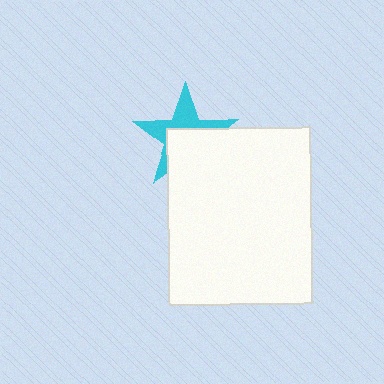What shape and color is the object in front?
The object in front is a white rectangle.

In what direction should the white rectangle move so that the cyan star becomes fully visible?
The white rectangle should move down. That is the shortest direction to clear the overlap and leave the cyan star fully visible.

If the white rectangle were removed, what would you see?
You would see the complete cyan star.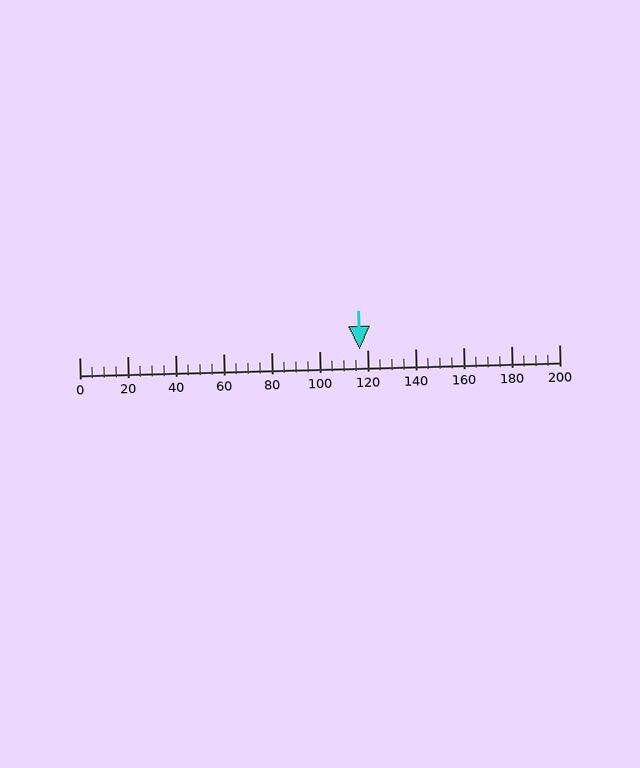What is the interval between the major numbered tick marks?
The major tick marks are spaced 20 units apart.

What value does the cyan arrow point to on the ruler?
The cyan arrow points to approximately 117.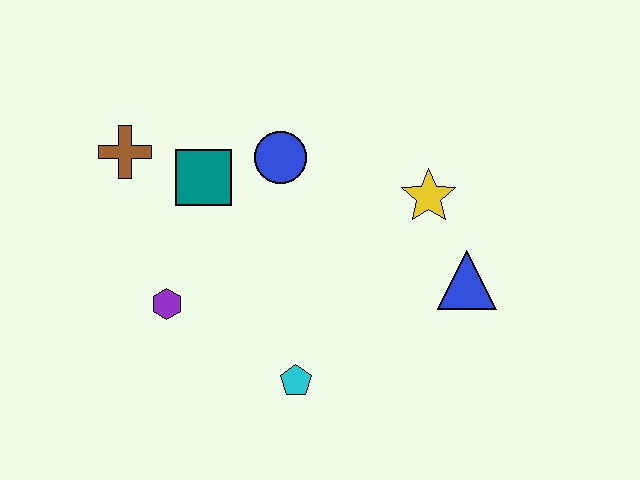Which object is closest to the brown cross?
The teal square is closest to the brown cross.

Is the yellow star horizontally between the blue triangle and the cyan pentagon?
Yes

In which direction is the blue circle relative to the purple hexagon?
The blue circle is above the purple hexagon.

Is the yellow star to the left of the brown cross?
No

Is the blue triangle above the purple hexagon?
Yes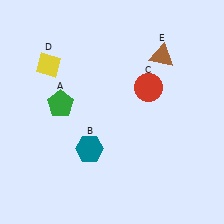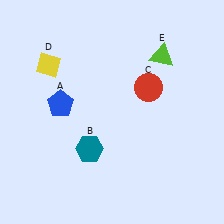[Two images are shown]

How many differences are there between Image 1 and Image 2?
There are 2 differences between the two images.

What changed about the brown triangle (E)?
In Image 1, E is brown. In Image 2, it changed to lime.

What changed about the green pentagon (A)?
In Image 1, A is green. In Image 2, it changed to blue.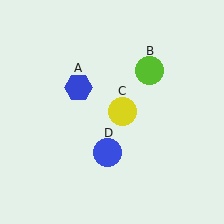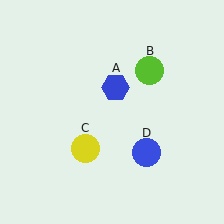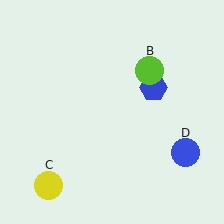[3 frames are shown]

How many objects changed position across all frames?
3 objects changed position: blue hexagon (object A), yellow circle (object C), blue circle (object D).